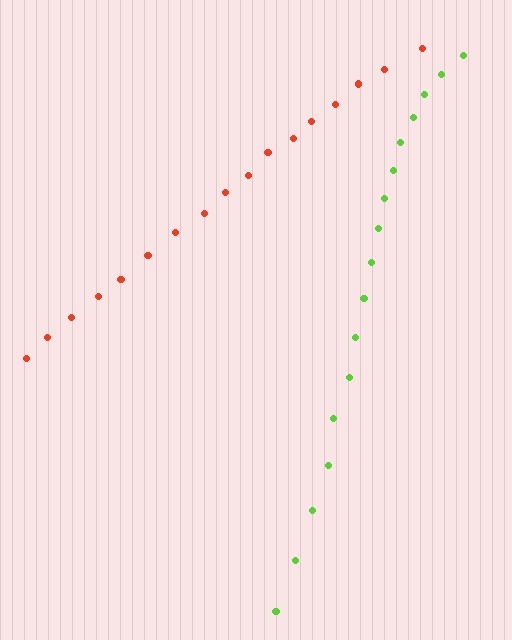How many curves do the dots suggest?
There are 2 distinct paths.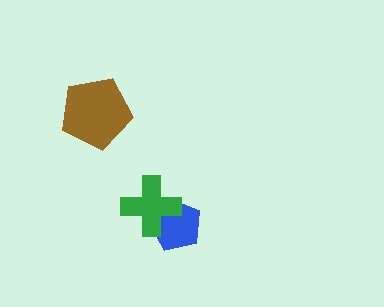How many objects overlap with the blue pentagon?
1 object overlaps with the blue pentagon.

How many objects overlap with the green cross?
1 object overlaps with the green cross.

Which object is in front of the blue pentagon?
The green cross is in front of the blue pentagon.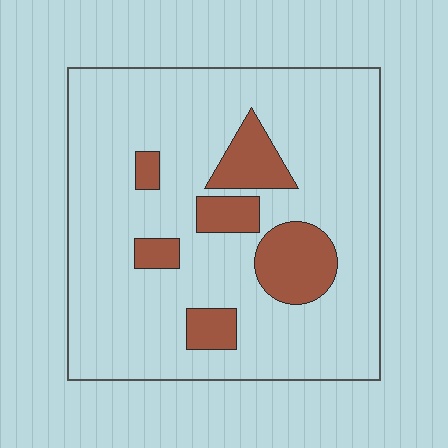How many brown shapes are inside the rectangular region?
6.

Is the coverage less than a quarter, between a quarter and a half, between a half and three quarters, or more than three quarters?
Less than a quarter.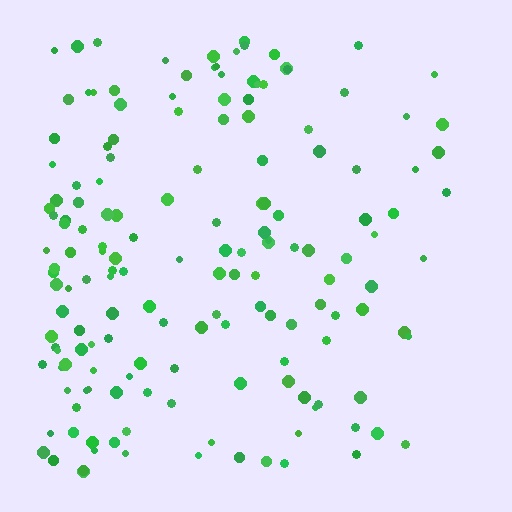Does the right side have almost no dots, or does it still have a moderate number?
Still a moderate number, just noticeably fewer than the left.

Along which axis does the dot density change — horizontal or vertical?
Horizontal.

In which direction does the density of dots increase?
From right to left, with the left side densest.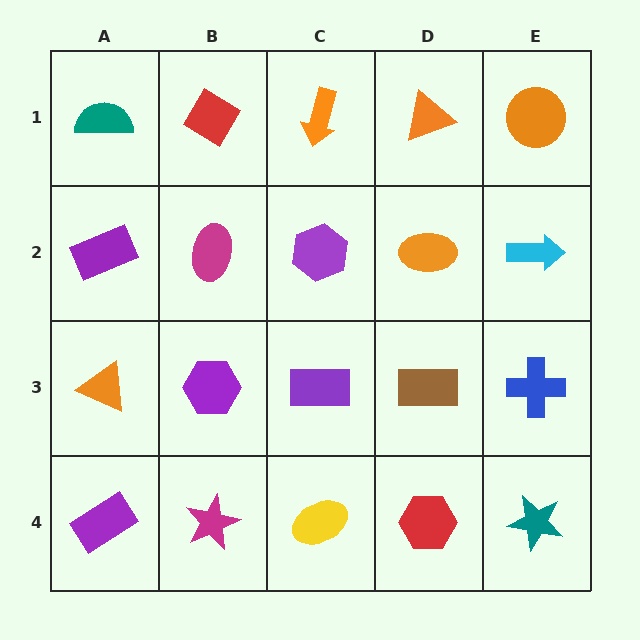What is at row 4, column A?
A purple rectangle.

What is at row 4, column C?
A yellow ellipse.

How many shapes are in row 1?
5 shapes.